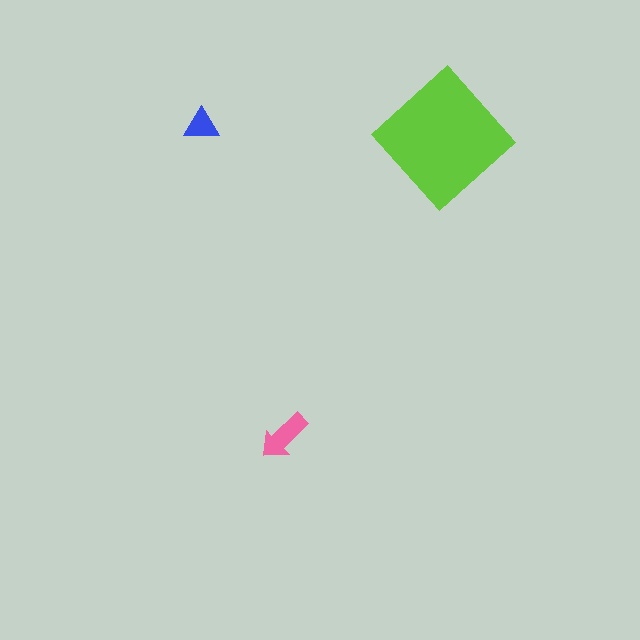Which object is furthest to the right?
The lime diamond is rightmost.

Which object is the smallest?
The blue triangle.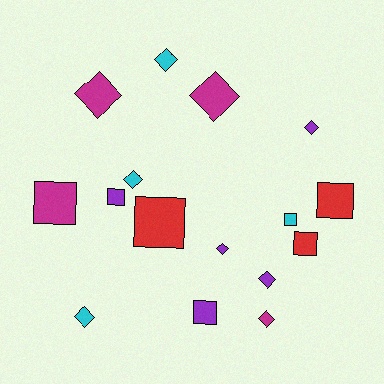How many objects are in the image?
There are 16 objects.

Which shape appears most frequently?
Diamond, with 9 objects.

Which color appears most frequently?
Purple, with 5 objects.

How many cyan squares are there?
There is 1 cyan square.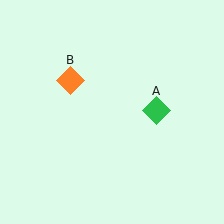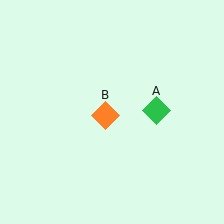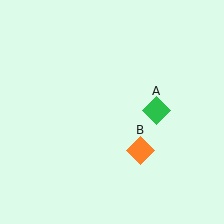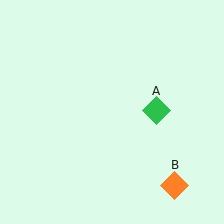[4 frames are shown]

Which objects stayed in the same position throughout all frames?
Green diamond (object A) remained stationary.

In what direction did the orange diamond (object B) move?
The orange diamond (object B) moved down and to the right.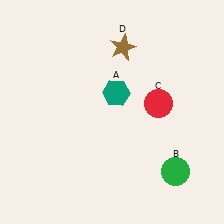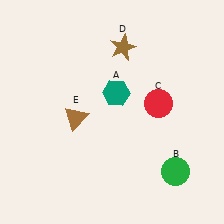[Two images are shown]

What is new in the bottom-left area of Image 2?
A brown triangle (E) was added in the bottom-left area of Image 2.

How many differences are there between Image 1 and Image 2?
There is 1 difference between the two images.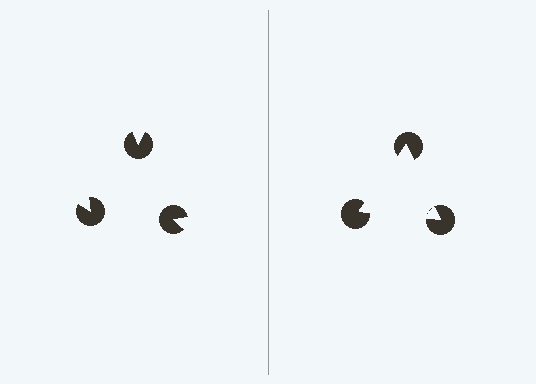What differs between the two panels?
The pac-man discs are positioned identically on both sides; only the wedge orientations differ. On the right they align to a triangle; on the left they are misaligned.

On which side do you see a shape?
An illusory triangle appears on the right side. On the left side the wedge cuts are rotated, so no coherent shape forms.